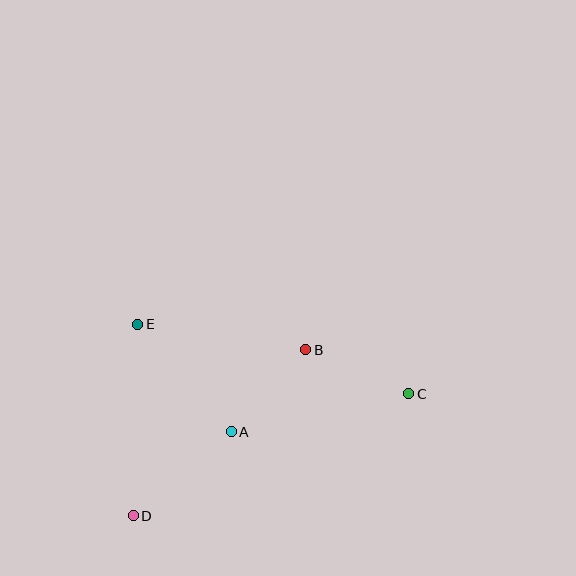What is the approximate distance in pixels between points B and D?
The distance between B and D is approximately 239 pixels.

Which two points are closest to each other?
Points A and B are closest to each other.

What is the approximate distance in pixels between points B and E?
The distance between B and E is approximately 170 pixels.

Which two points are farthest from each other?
Points C and D are farthest from each other.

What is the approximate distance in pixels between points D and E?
The distance between D and E is approximately 191 pixels.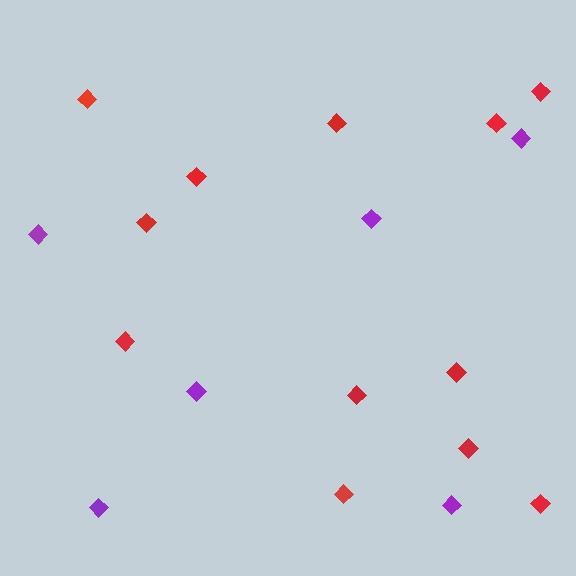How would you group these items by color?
There are 2 groups: one group of purple diamonds (6) and one group of red diamonds (12).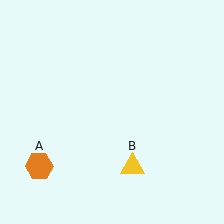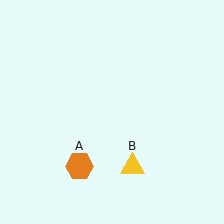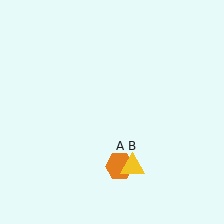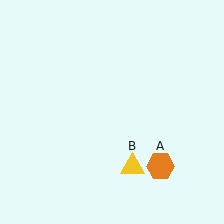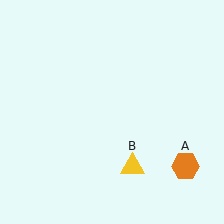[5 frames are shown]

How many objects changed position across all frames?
1 object changed position: orange hexagon (object A).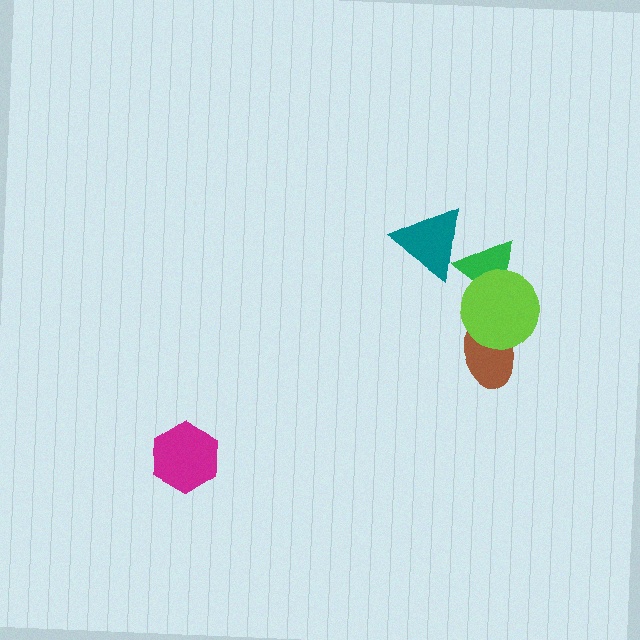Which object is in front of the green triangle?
The lime circle is in front of the green triangle.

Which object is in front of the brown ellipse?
The lime circle is in front of the brown ellipse.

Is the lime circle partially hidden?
No, no other shape covers it.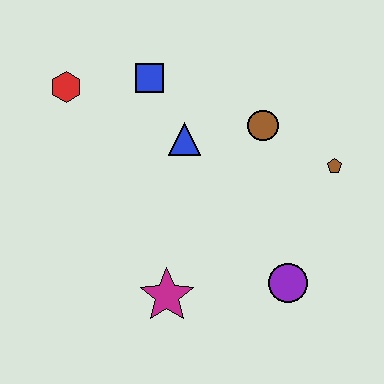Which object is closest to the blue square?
The blue triangle is closest to the blue square.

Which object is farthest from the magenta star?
The red hexagon is farthest from the magenta star.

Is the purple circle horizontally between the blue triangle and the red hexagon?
No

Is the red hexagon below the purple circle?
No